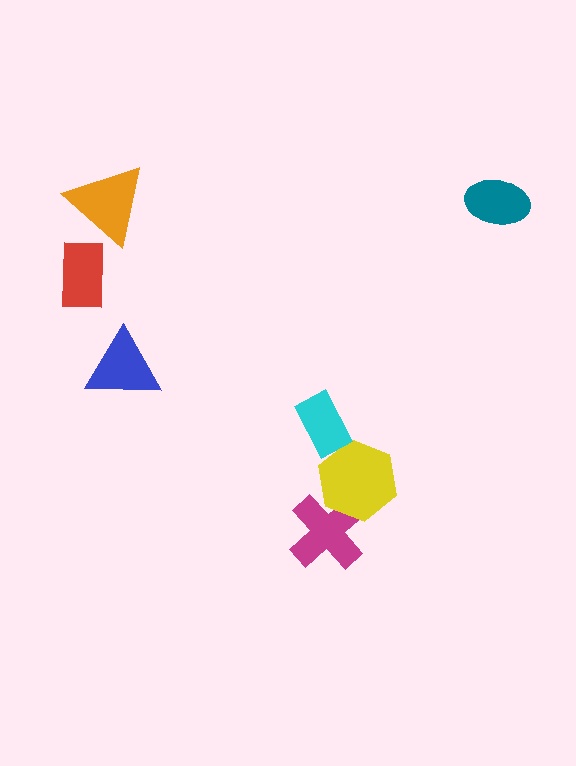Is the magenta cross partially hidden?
Yes, it is partially covered by another shape.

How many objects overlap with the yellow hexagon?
1 object overlaps with the yellow hexagon.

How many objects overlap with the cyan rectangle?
0 objects overlap with the cyan rectangle.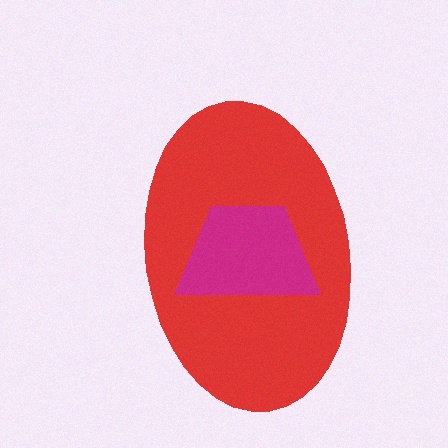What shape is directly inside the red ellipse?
The magenta trapezoid.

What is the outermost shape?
The red ellipse.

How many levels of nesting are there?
2.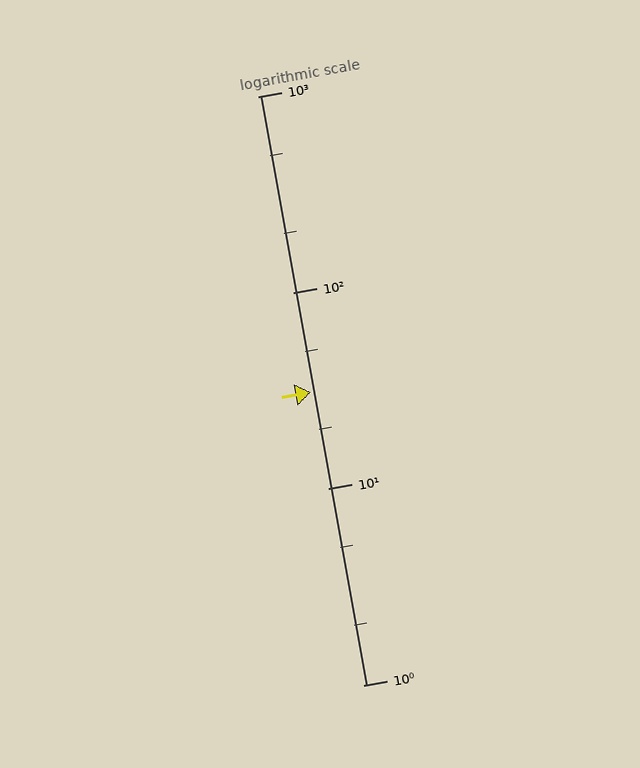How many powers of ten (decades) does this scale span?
The scale spans 3 decades, from 1 to 1000.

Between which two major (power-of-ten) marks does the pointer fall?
The pointer is between 10 and 100.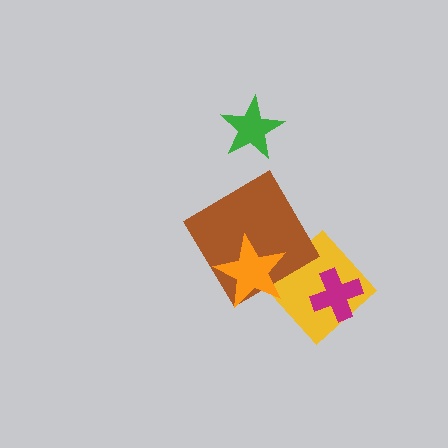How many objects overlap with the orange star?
2 objects overlap with the orange star.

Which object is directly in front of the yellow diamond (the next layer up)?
The orange star is directly in front of the yellow diamond.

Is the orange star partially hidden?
No, no other shape covers it.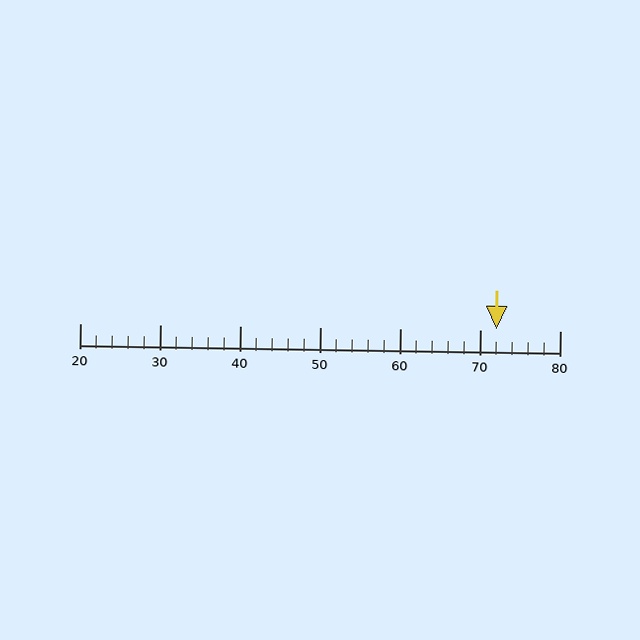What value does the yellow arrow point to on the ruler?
The yellow arrow points to approximately 72.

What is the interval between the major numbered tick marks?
The major tick marks are spaced 10 units apart.